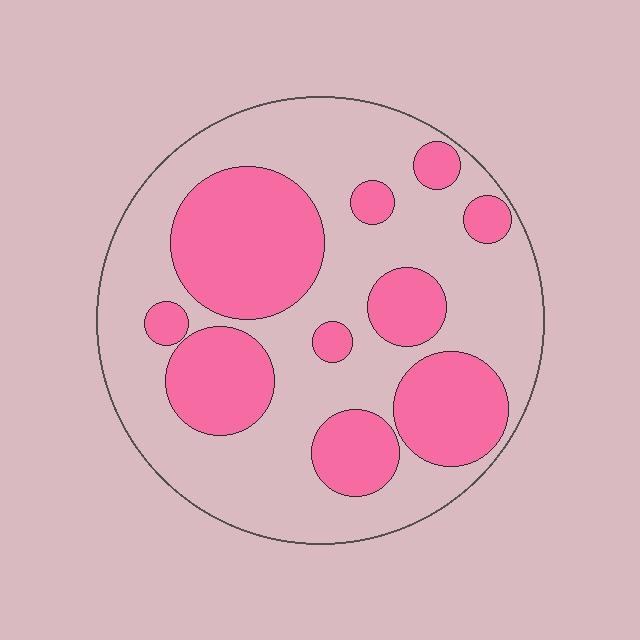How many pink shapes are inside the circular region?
10.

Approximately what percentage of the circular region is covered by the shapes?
Approximately 35%.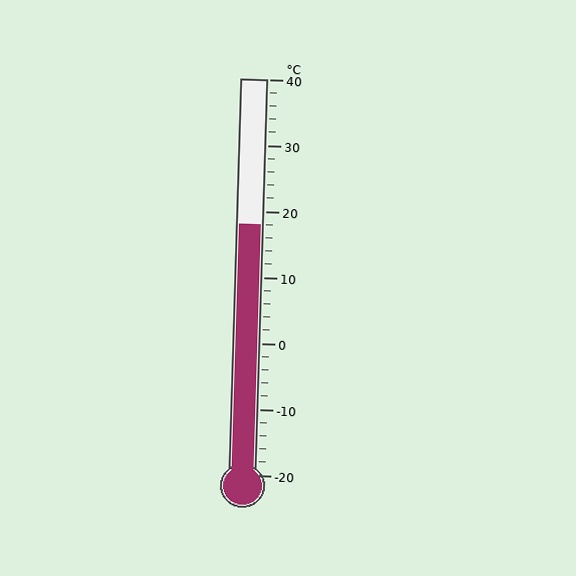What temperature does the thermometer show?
The thermometer shows approximately 18°C.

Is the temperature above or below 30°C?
The temperature is below 30°C.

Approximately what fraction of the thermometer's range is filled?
The thermometer is filled to approximately 65% of its range.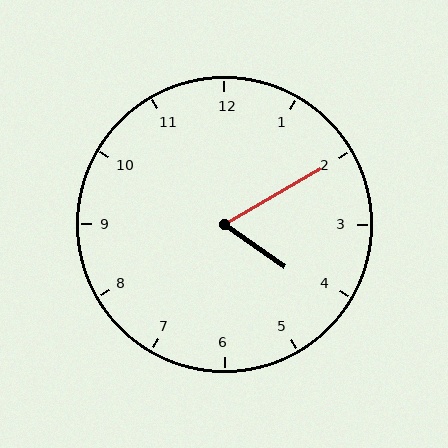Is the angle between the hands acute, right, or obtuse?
It is acute.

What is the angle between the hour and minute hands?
Approximately 65 degrees.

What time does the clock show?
4:10.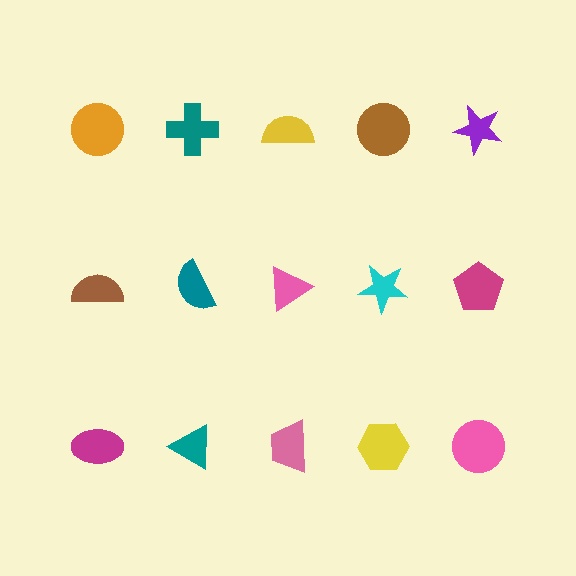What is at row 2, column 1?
A brown semicircle.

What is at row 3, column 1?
A magenta ellipse.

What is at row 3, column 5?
A pink circle.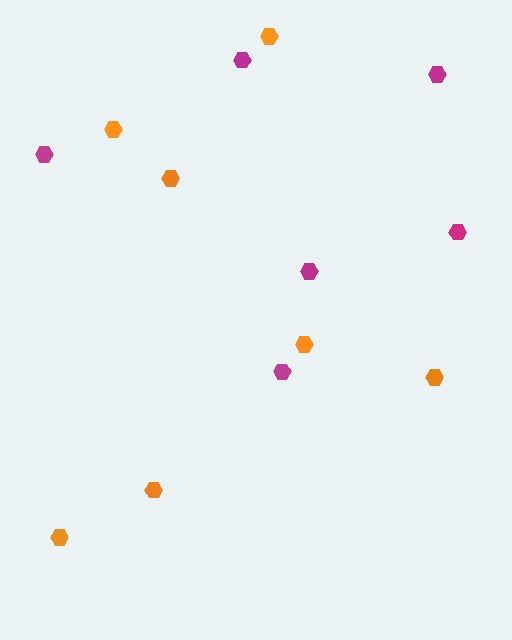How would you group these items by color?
There are 2 groups: one group of magenta hexagons (6) and one group of orange hexagons (7).